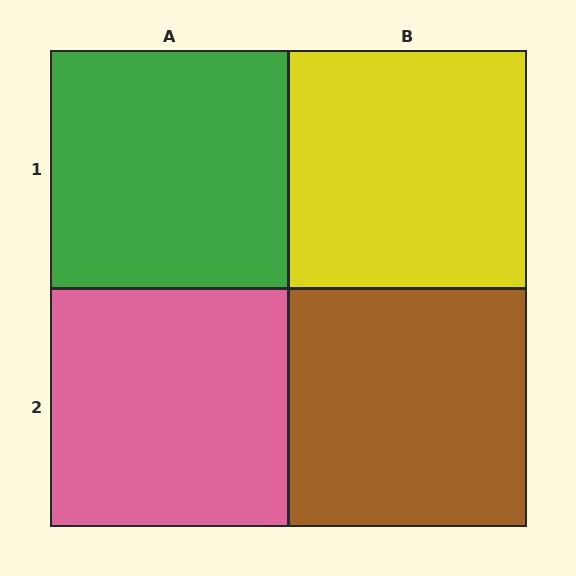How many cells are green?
1 cell is green.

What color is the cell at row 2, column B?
Brown.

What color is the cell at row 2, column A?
Pink.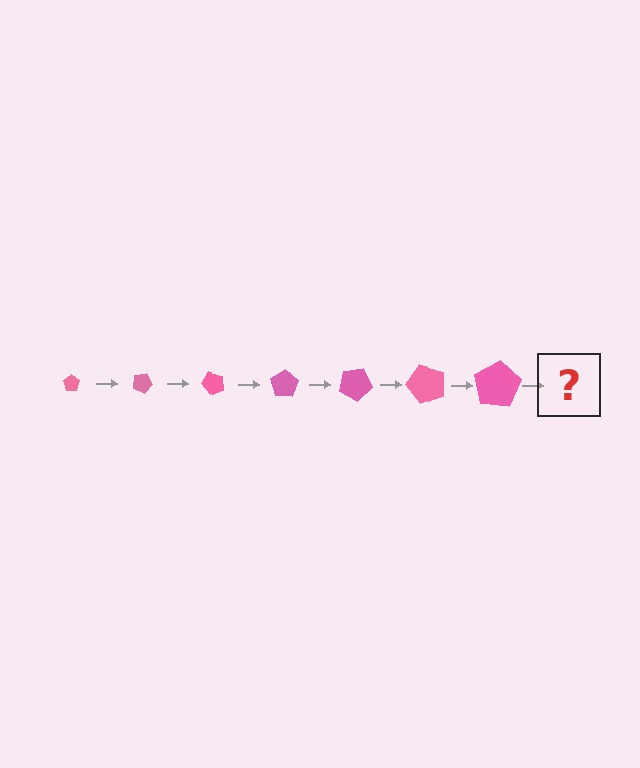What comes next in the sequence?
The next element should be a pentagon, larger than the previous one and rotated 175 degrees from the start.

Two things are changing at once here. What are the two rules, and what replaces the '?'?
The two rules are that the pentagon grows larger each step and it rotates 25 degrees each step. The '?' should be a pentagon, larger than the previous one and rotated 175 degrees from the start.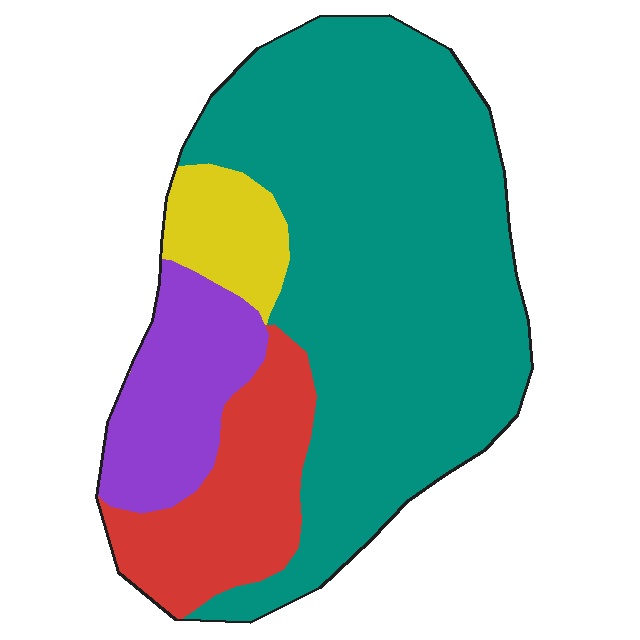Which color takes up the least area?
Yellow, at roughly 5%.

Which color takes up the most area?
Teal, at roughly 65%.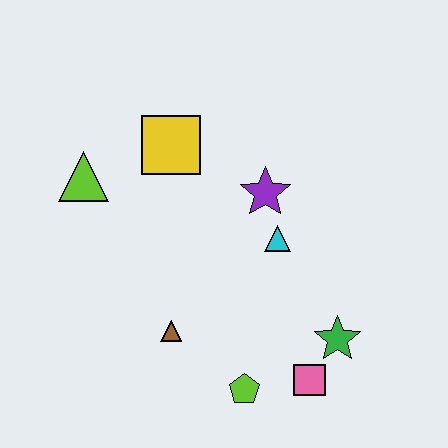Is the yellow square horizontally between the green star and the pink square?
No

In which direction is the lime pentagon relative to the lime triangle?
The lime pentagon is below the lime triangle.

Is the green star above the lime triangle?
No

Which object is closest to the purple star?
The cyan triangle is closest to the purple star.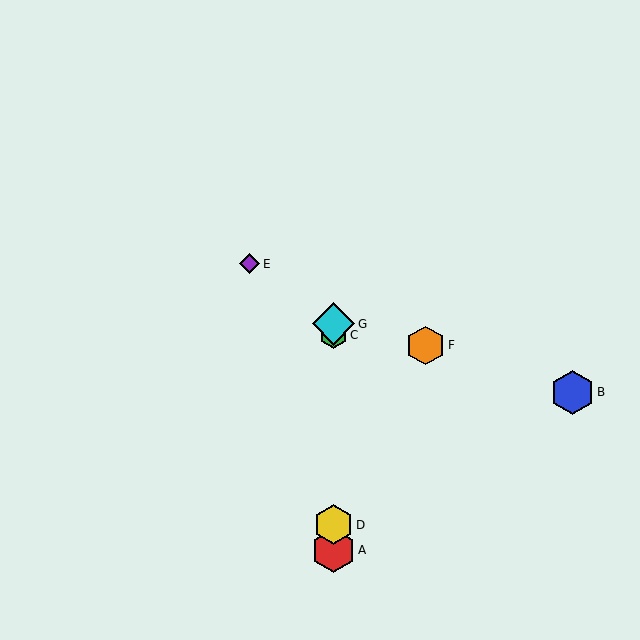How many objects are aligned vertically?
4 objects (A, C, D, G) are aligned vertically.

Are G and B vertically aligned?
No, G is at x≈333 and B is at x≈572.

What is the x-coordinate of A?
Object A is at x≈333.